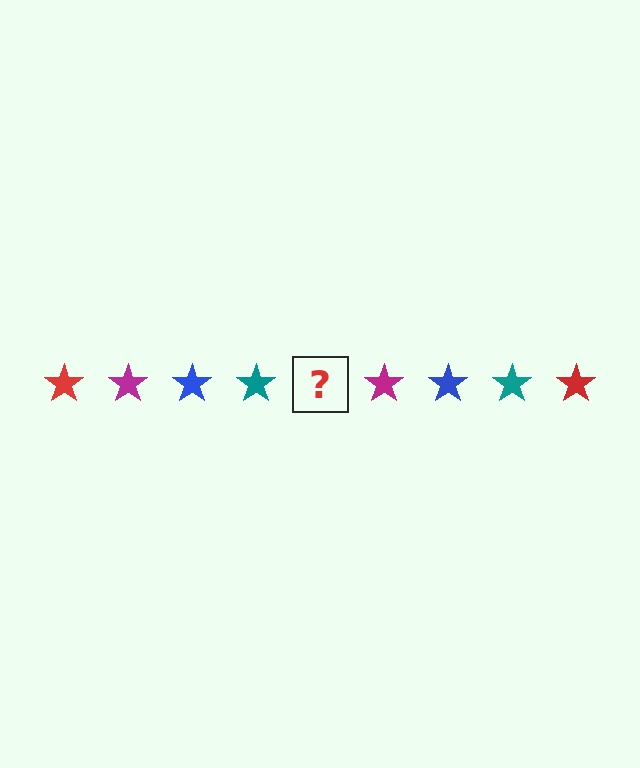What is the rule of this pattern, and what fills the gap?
The rule is that the pattern cycles through red, magenta, blue, teal stars. The gap should be filled with a red star.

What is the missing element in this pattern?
The missing element is a red star.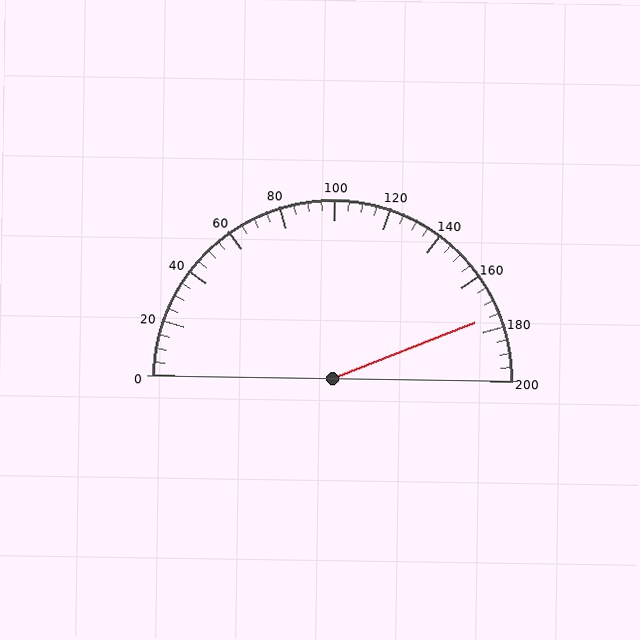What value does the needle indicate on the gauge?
The needle indicates approximately 175.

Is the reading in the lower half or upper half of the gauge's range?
The reading is in the upper half of the range (0 to 200).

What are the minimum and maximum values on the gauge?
The gauge ranges from 0 to 200.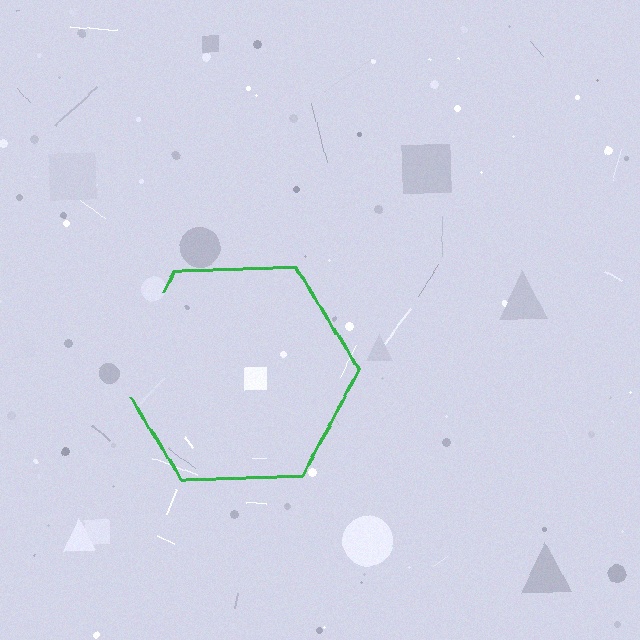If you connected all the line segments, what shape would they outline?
They would outline a hexagon.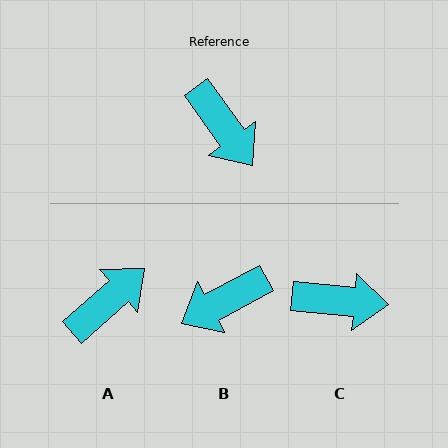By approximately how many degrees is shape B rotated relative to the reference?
Approximately 98 degrees clockwise.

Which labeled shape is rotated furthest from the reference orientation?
B, about 98 degrees away.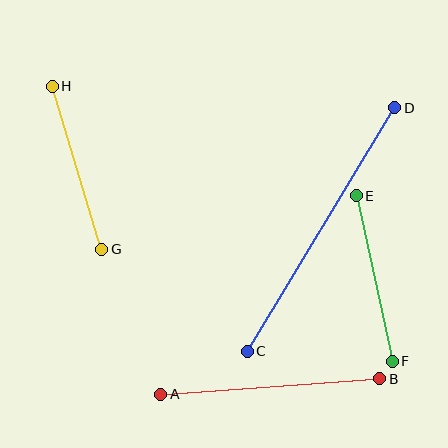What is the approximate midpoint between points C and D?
The midpoint is at approximately (321, 229) pixels.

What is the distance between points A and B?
The distance is approximately 220 pixels.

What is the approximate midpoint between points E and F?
The midpoint is at approximately (374, 279) pixels.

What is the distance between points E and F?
The distance is approximately 169 pixels.